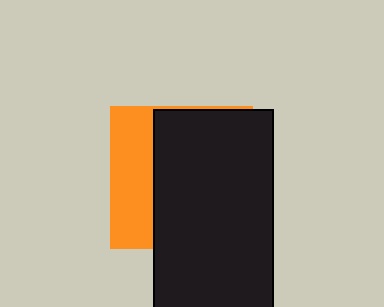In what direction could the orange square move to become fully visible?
The orange square could move left. That would shift it out from behind the black rectangle entirely.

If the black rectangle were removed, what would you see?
You would see the complete orange square.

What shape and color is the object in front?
The object in front is a black rectangle.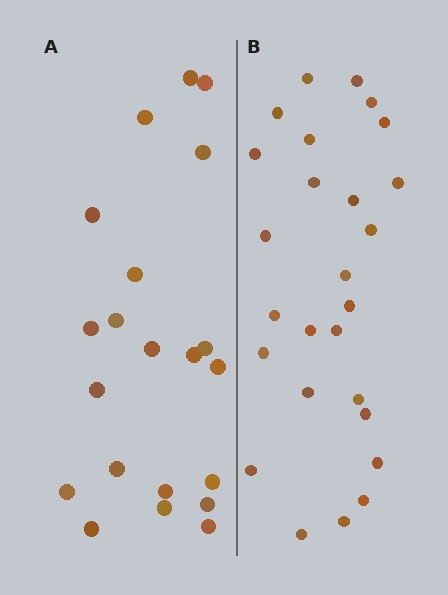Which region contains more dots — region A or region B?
Region B (the right region) has more dots.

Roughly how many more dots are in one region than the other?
Region B has about 5 more dots than region A.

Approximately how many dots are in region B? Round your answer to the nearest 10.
About 30 dots. (The exact count is 26, which rounds to 30.)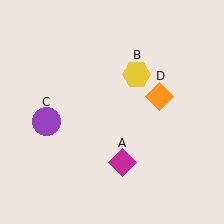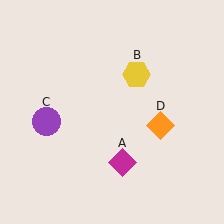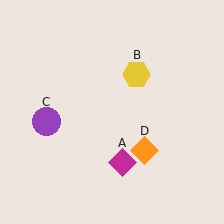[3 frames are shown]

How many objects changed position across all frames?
1 object changed position: orange diamond (object D).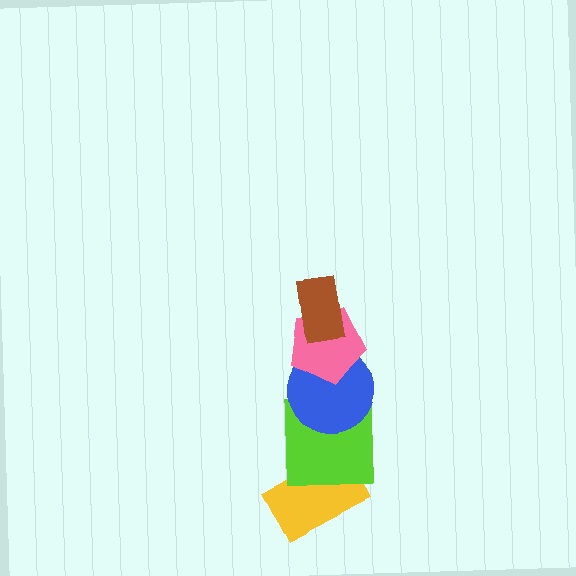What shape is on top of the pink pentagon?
The brown rectangle is on top of the pink pentagon.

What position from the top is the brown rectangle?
The brown rectangle is 1st from the top.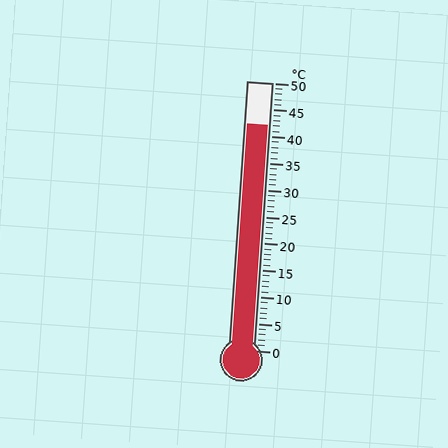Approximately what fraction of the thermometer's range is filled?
The thermometer is filled to approximately 85% of its range.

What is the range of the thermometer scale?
The thermometer scale ranges from 0°C to 50°C.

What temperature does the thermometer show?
The thermometer shows approximately 42°C.